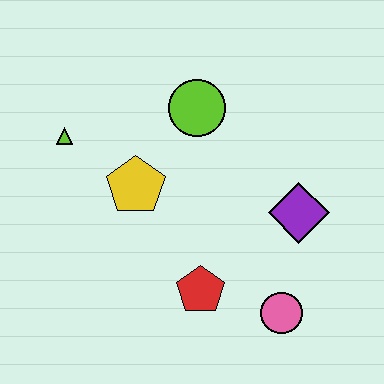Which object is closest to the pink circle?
The red pentagon is closest to the pink circle.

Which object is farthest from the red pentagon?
The lime triangle is farthest from the red pentagon.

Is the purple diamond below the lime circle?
Yes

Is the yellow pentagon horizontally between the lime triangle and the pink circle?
Yes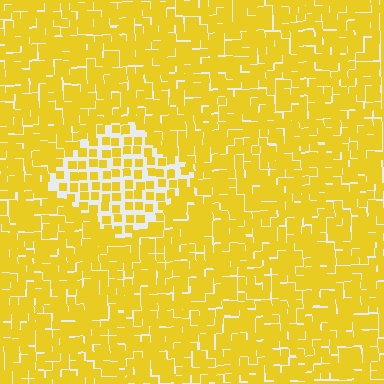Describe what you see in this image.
The image contains small yellow elements arranged at two different densities. A diamond-shaped region is visible where the elements are less densely packed than the surrounding area.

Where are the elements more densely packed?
The elements are more densely packed outside the diamond boundary.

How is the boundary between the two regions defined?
The boundary is defined by a change in element density (approximately 1.9x ratio). All elements are the same color, size, and shape.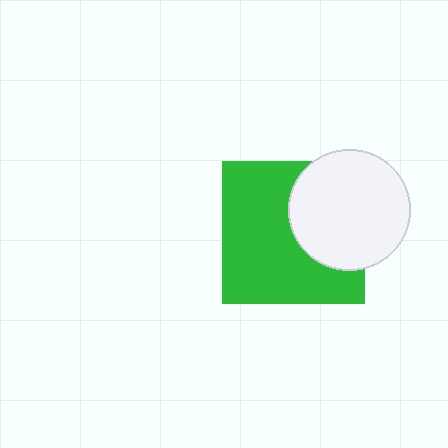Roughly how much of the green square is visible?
About half of it is visible (roughly 64%).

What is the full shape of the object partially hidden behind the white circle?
The partially hidden object is a green square.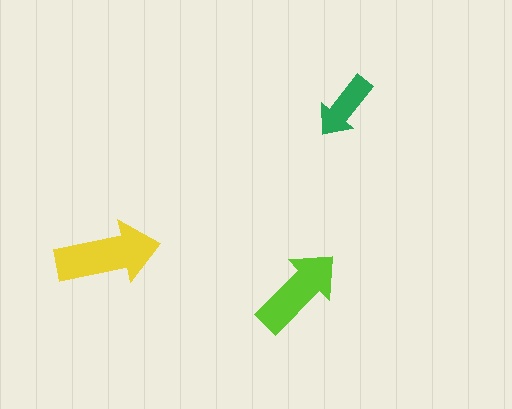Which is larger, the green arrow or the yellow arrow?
The yellow one.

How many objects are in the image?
There are 3 objects in the image.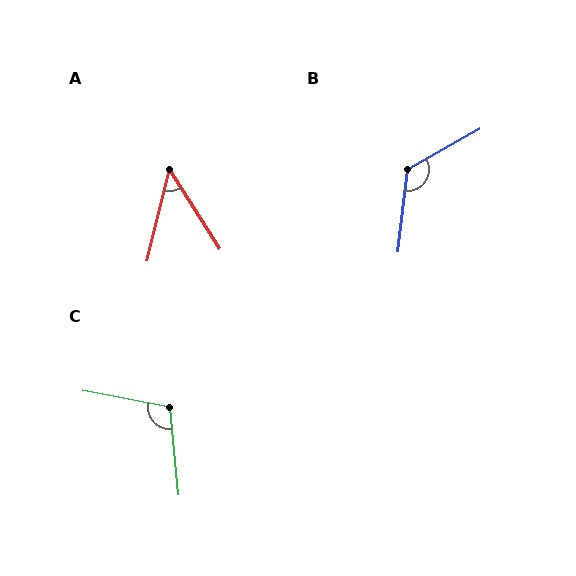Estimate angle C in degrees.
Approximately 106 degrees.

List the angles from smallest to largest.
A (46°), C (106°), B (125°).